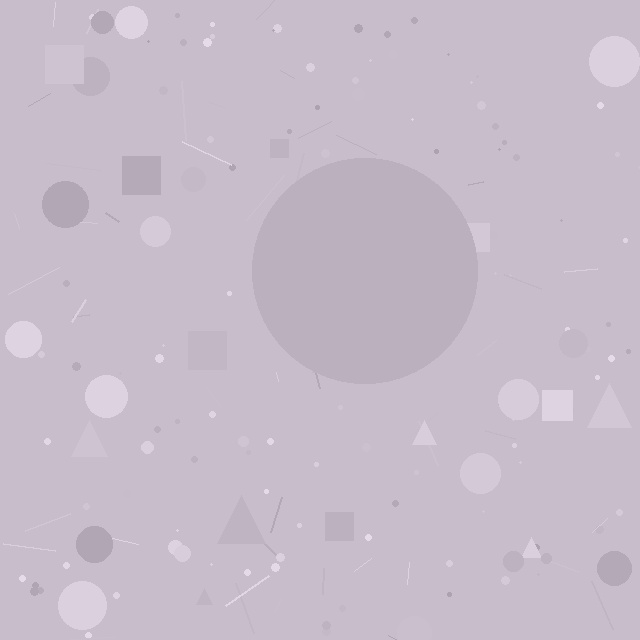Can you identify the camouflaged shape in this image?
The camouflaged shape is a circle.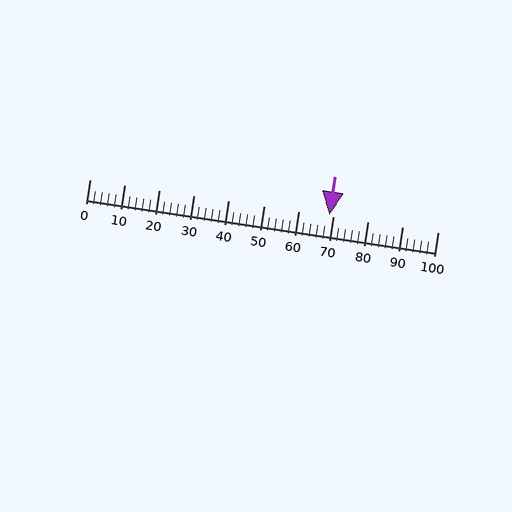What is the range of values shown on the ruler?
The ruler shows values from 0 to 100.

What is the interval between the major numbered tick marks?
The major tick marks are spaced 10 units apart.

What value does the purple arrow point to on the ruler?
The purple arrow points to approximately 69.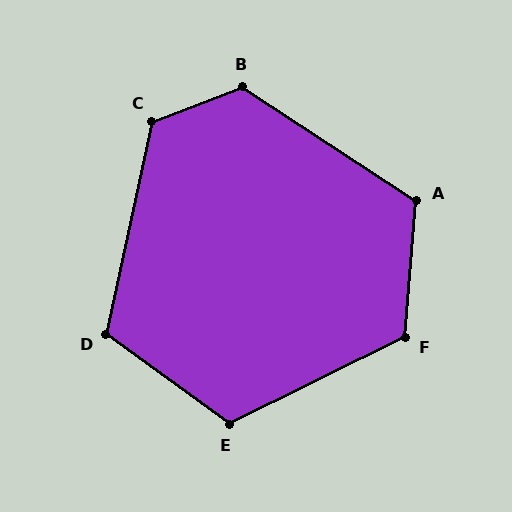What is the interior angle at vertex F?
Approximately 121 degrees (obtuse).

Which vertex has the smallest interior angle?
D, at approximately 113 degrees.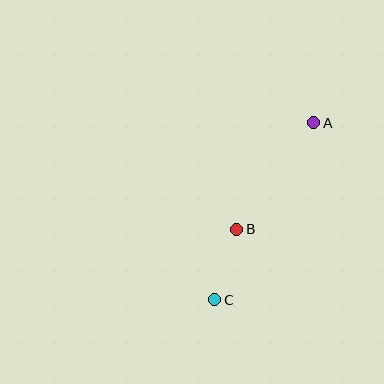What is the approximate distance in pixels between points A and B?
The distance between A and B is approximately 132 pixels.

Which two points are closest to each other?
Points B and C are closest to each other.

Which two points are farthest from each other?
Points A and C are farthest from each other.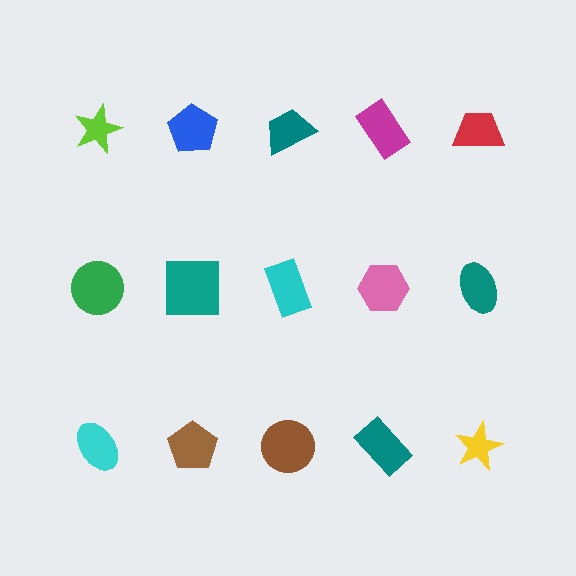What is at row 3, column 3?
A brown circle.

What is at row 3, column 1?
A cyan ellipse.